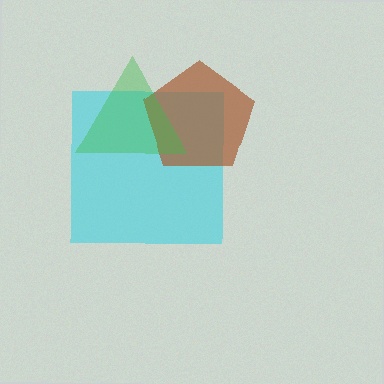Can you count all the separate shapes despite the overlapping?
Yes, there are 3 separate shapes.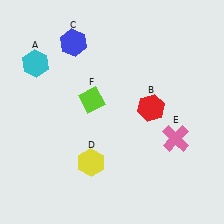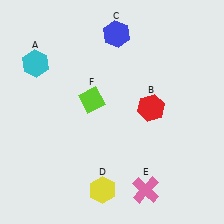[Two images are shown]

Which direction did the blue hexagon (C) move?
The blue hexagon (C) moved right.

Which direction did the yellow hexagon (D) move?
The yellow hexagon (D) moved down.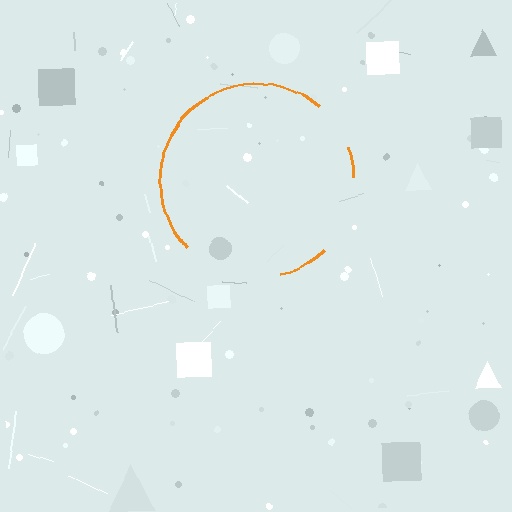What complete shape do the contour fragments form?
The contour fragments form a circle.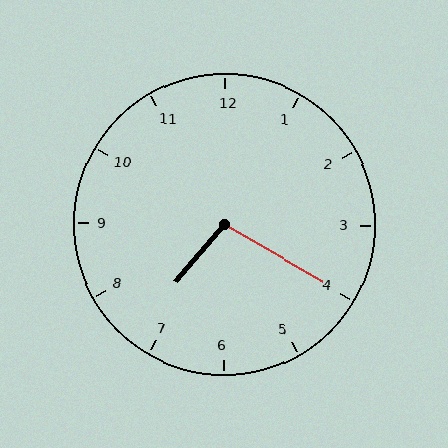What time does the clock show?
7:20.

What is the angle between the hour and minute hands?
Approximately 100 degrees.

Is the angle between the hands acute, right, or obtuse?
It is obtuse.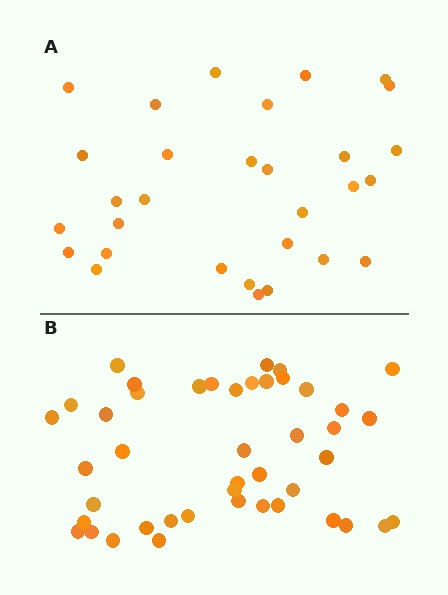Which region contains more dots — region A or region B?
Region B (the bottom region) has more dots.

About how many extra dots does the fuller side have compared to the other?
Region B has approximately 15 more dots than region A.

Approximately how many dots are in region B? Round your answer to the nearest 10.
About 40 dots. (The exact count is 44, which rounds to 40.)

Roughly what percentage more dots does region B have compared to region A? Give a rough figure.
About 45% more.